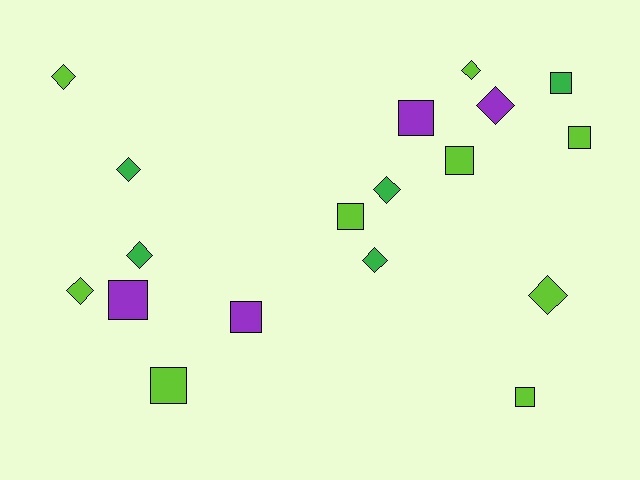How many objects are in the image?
There are 18 objects.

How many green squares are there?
There is 1 green square.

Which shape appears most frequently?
Square, with 9 objects.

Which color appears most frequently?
Lime, with 9 objects.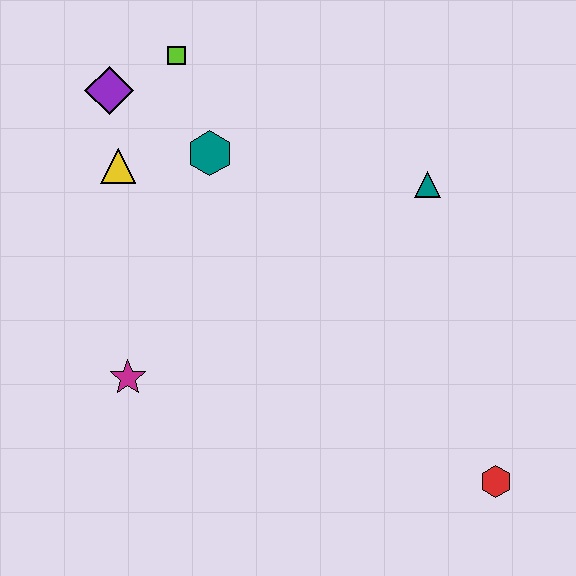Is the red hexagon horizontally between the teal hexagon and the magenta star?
No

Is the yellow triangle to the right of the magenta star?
No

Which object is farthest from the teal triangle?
The magenta star is farthest from the teal triangle.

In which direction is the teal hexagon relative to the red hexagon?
The teal hexagon is above the red hexagon.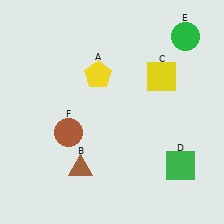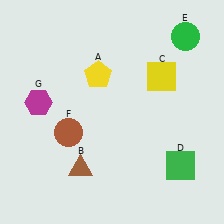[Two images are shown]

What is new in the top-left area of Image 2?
A magenta hexagon (G) was added in the top-left area of Image 2.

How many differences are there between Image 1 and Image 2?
There is 1 difference between the two images.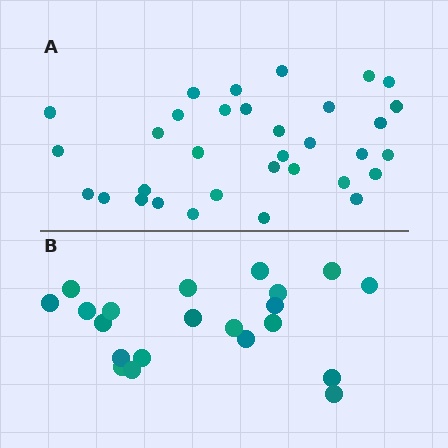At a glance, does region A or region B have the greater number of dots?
Region A (the top region) has more dots.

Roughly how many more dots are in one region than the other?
Region A has roughly 12 or so more dots than region B.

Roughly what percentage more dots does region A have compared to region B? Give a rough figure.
About 55% more.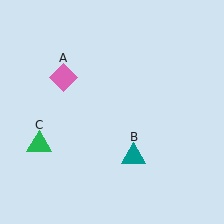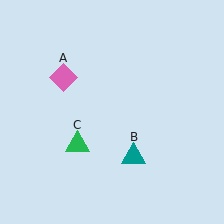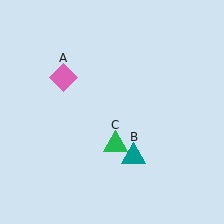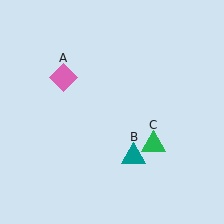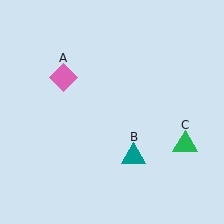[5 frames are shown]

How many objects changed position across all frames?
1 object changed position: green triangle (object C).